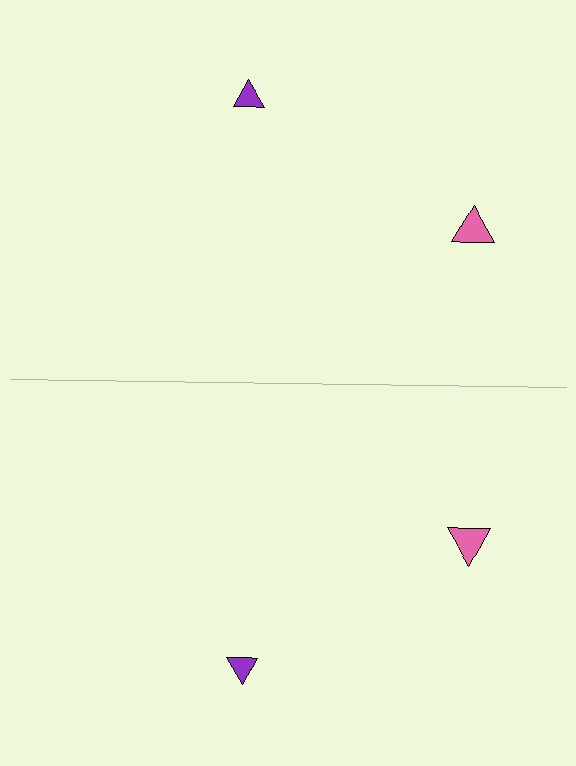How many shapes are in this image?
There are 4 shapes in this image.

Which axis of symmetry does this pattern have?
The pattern has a horizontal axis of symmetry running through the center of the image.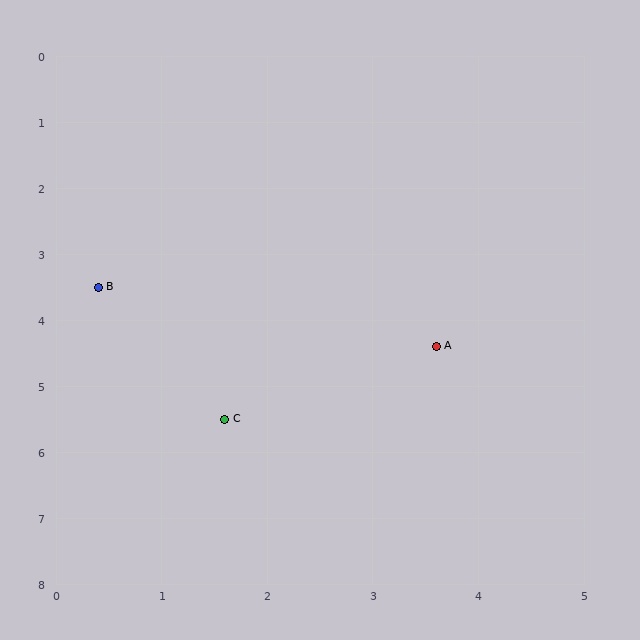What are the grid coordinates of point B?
Point B is at approximately (0.4, 3.5).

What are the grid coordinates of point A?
Point A is at approximately (3.6, 4.4).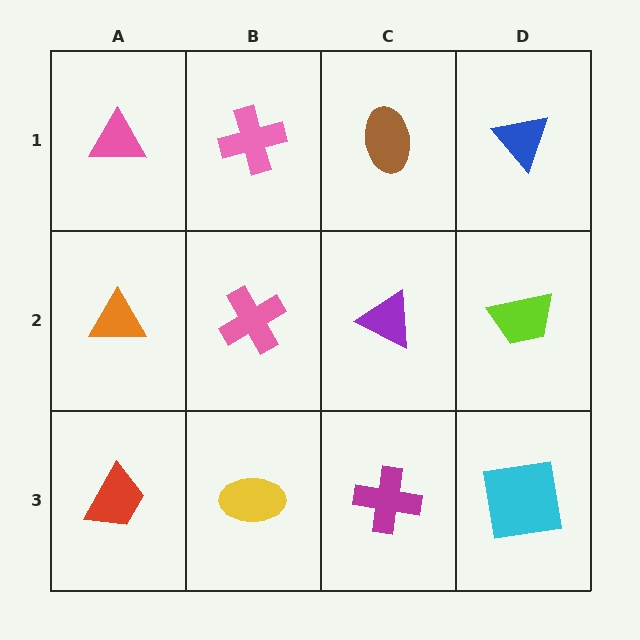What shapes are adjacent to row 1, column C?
A purple triangle (row 2, column C), a pink cross (row 1, column B), a blue triangle (row 1, column D).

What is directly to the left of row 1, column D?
A brown ellipse.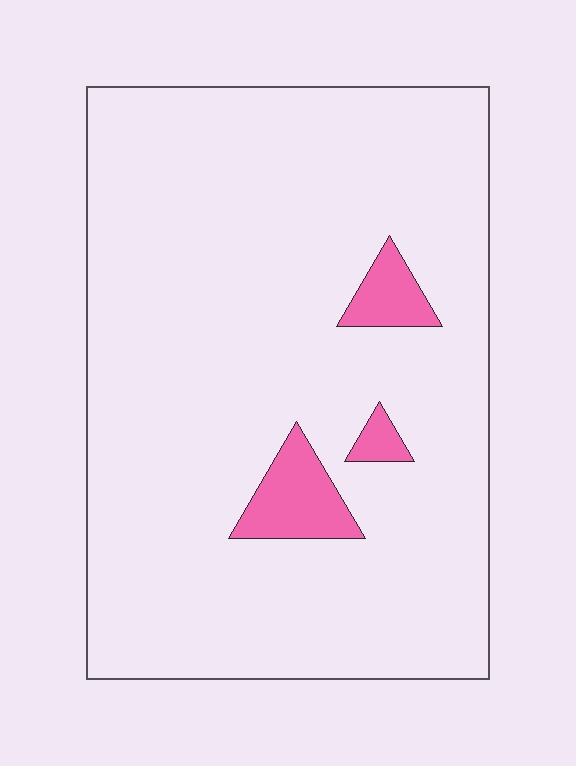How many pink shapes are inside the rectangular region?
3.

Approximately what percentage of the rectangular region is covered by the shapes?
Approximately 5%.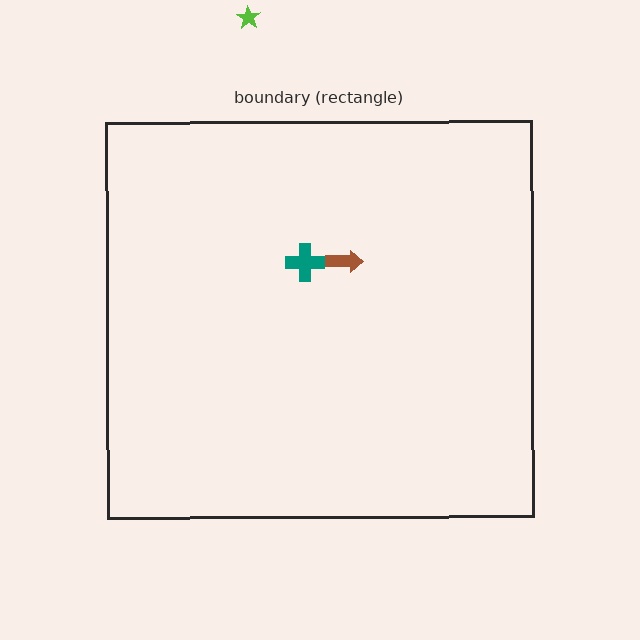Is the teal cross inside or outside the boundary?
Inside.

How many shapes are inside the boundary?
2 inside, 1 outside.